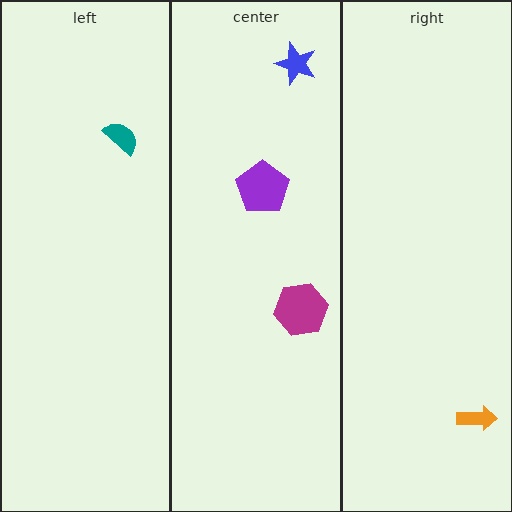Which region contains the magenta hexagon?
The center region.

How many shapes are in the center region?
3.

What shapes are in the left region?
The teal semicircle.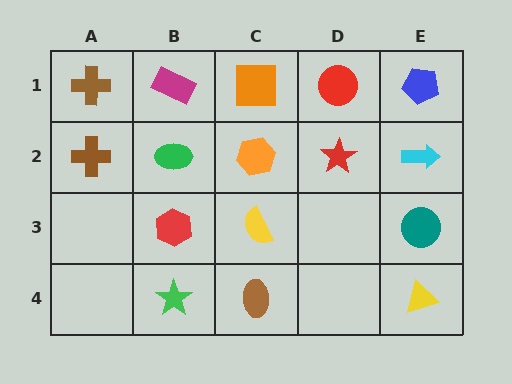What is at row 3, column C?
A yellow semicircle.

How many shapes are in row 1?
5 shapes.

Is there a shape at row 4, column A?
No, that cell is empty.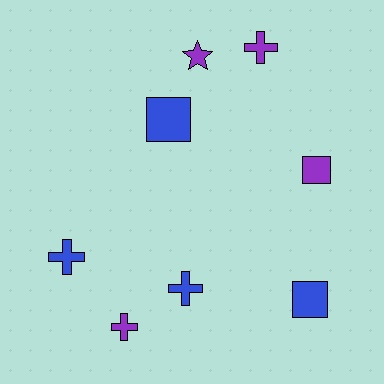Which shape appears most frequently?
Cross, with 4 objects.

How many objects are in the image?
There are 8 objects.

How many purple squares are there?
There is 1 purple square.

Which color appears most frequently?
Purple, with 4 objects.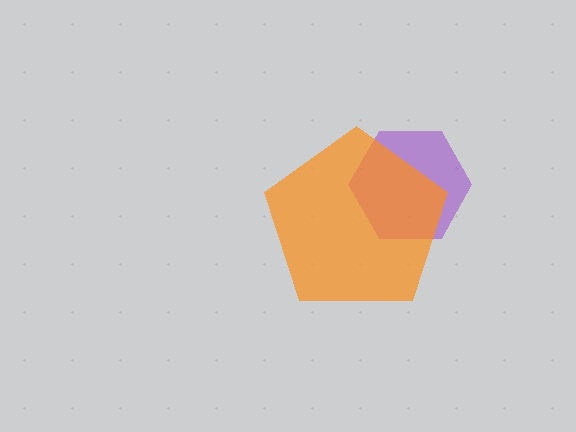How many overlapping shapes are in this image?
There are 2 overlapping shapes in the image.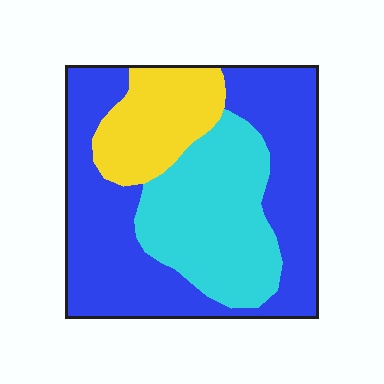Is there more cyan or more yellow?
Cyan.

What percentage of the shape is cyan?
Cyan takes up about one third (1/3) of the shape.